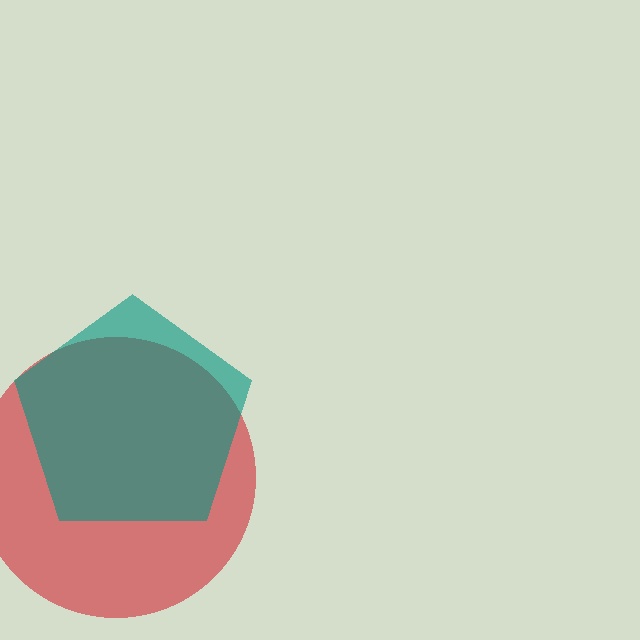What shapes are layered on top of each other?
The layered shapes are: a red circle, a teal pentagon.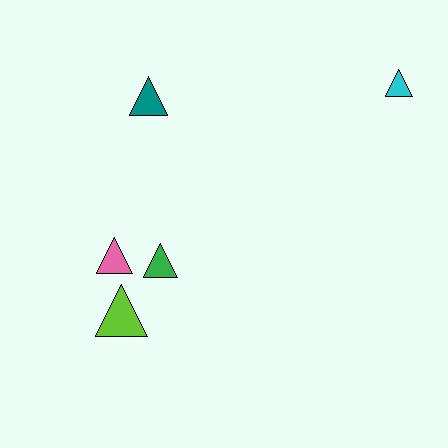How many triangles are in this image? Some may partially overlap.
There are 5 triangles.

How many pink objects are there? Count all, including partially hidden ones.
There is 1 pink object.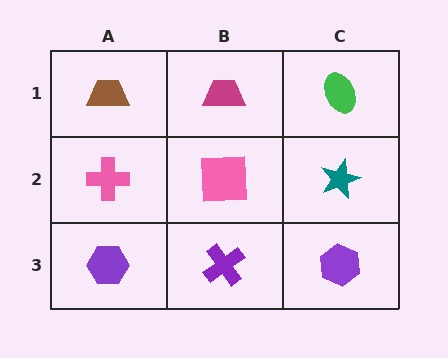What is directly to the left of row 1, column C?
A magenta trapezoid.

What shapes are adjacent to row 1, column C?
A teal star (row 2, column C), a magenta trapezoid (row 1, column B).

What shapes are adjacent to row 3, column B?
A pink square (row 2, column B), a purple hexagon (row 3, column A), a purple hexagon (row 3, column C).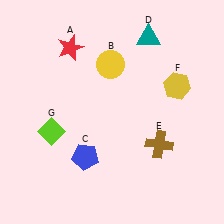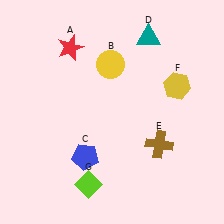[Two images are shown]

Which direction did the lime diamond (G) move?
The lime diamond (G) moved down.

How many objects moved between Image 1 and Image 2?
1 object moved between the two images.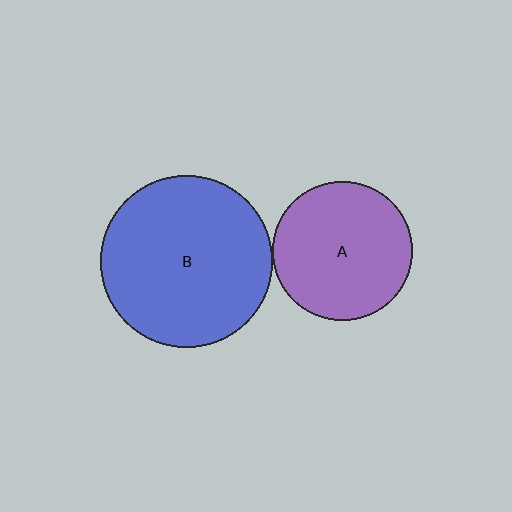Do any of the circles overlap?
No, none of the circles overlap.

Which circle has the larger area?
Circle B (blue).